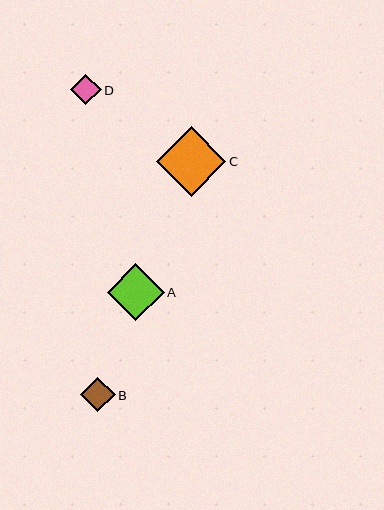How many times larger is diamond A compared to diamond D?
Diamond A is approximately 1.9 times the size of diamond D.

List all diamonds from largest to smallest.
From largest to smallest: C, A, B, D.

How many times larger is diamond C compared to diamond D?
Diamond C is approximately 2.3 times the size of diamond D.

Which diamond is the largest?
Diamond C is the largest with a size of approximately 69 pixels.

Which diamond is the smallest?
Diamond D is the smallest with a size of approximately 30 pixels.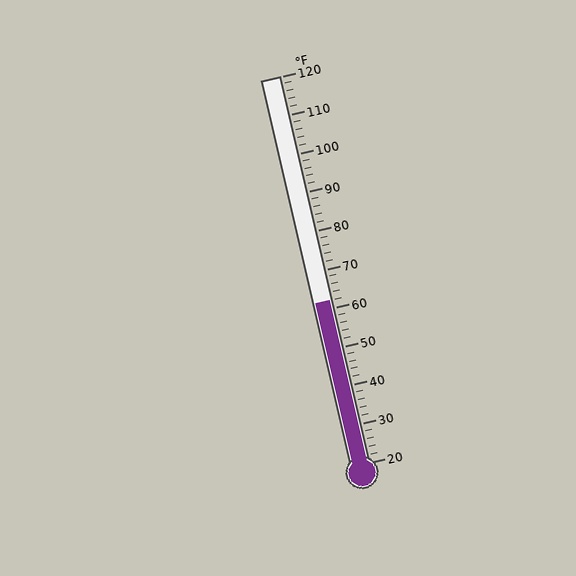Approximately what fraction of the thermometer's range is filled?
The thermometer is filled to approximately 40% of its range.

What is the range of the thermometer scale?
The thermometer scale ranges from 20°F to 120°F.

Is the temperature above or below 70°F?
The temperature is below 70°F.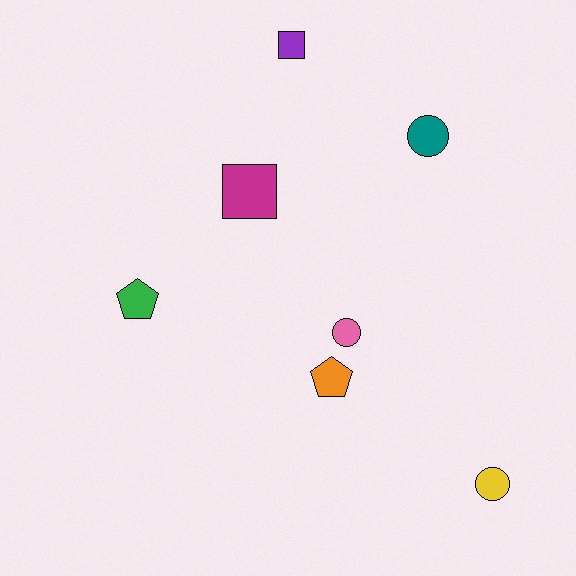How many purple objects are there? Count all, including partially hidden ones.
There is 1 purple object.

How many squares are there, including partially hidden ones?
There are 2 squares.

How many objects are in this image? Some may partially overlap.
There are 7 objects.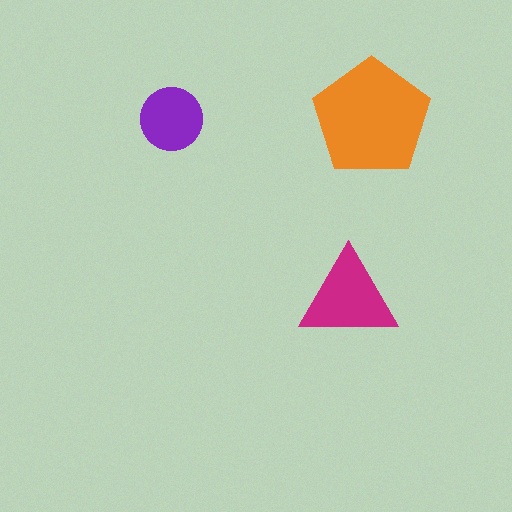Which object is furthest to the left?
The purple circle is leftmost.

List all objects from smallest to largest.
The purple circle, the magenta triangle, the orange pentagon.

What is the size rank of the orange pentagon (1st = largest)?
1st.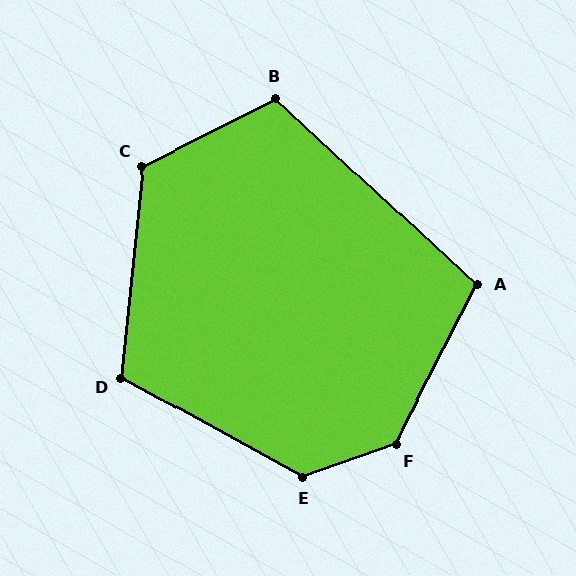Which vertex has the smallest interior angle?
A, at approximately 106 degrees.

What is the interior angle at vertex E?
Approximately 132 degrees (obtuse).